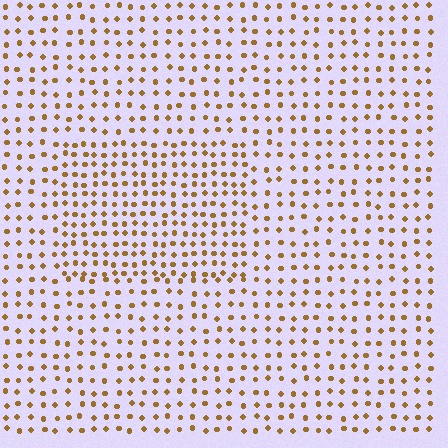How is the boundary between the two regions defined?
The boundary is defined by a change in element density (approximately 1.6x ratio). All elements are the same color, size, and shape.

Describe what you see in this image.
The image contains small brown elements arranged at two different densities. A rectangle-shaped region is visible where the elements are more densely packed than the surrounding area.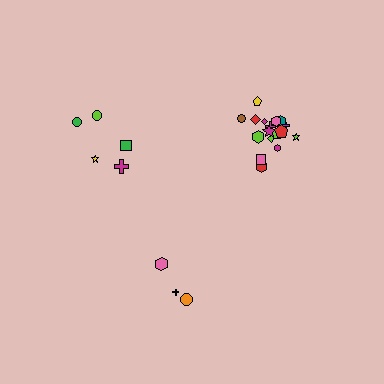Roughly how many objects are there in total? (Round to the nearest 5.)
Roughly 25 objects in total.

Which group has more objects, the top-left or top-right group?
The top-right group.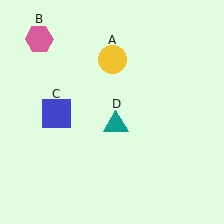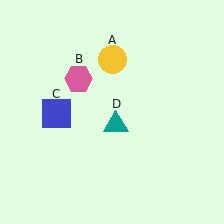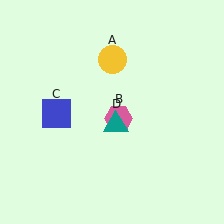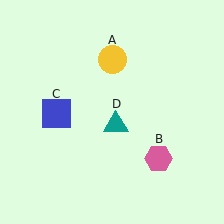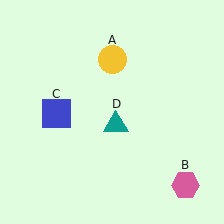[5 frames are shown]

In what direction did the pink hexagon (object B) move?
The pink hexagon (object B) moved down and to the right.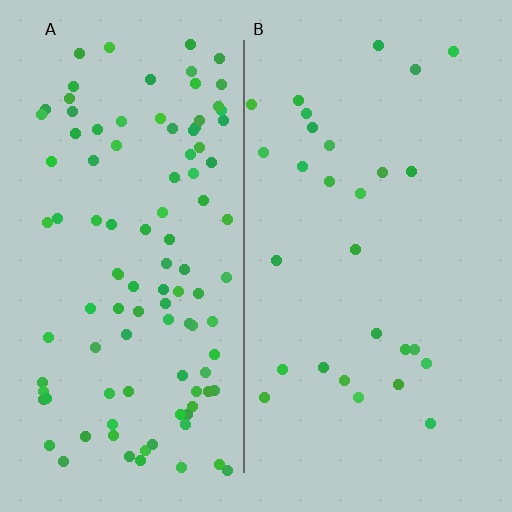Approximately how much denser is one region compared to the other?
Approximately 3.7× — region A over region B.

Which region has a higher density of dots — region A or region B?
A (the left).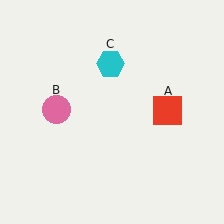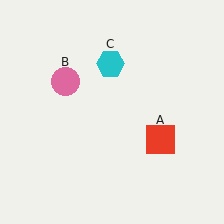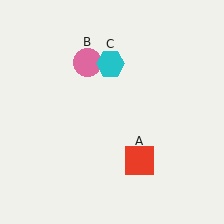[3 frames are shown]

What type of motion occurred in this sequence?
The red square (object A), pink circle (object B) rotated clockwise around the center of the scene.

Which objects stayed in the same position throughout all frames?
Cyan hexagon (object C) remained stationary.